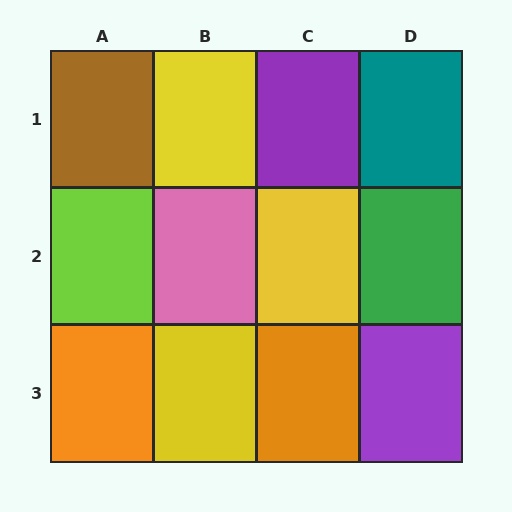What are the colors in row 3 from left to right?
Orange, yellow, orange, purple.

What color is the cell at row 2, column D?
Green.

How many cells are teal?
1 cell is teal.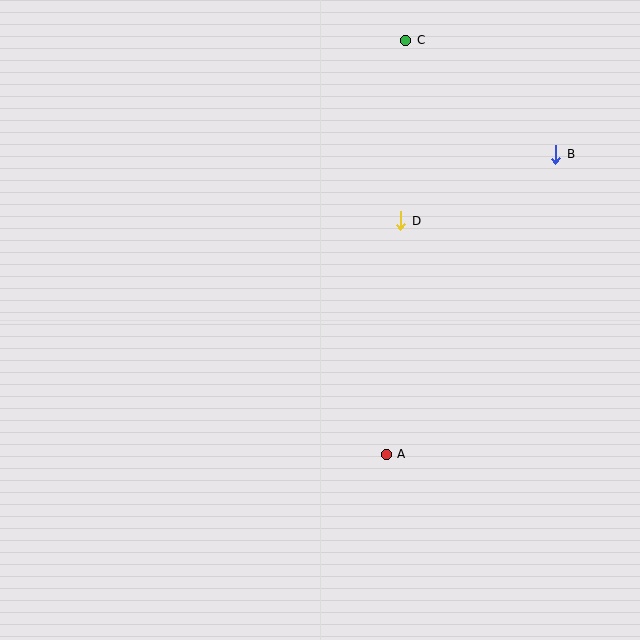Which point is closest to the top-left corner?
Point C is closest to the top-left corner.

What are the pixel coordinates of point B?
Point B is at (556, 154).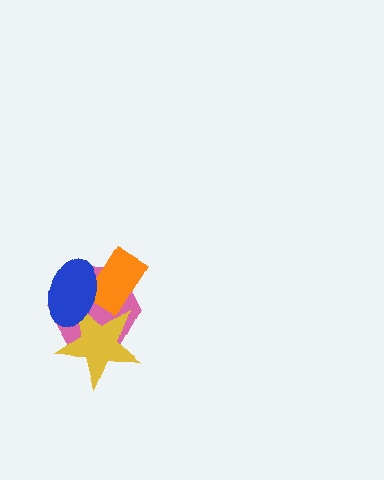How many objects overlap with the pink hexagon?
3 objects overlap with the pink hexagon.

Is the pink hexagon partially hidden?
Yes, it is partially covered by another shape.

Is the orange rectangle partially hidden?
Yes, it is partially covered by another shape.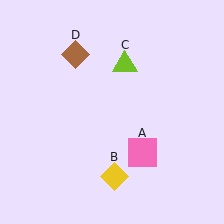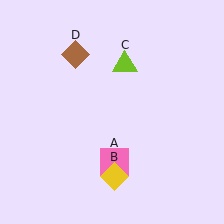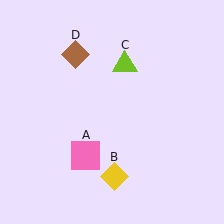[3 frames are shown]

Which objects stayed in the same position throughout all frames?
Yellow diamond (object B) and lime triangle (object C) and brown diamond (object D) remained stationary.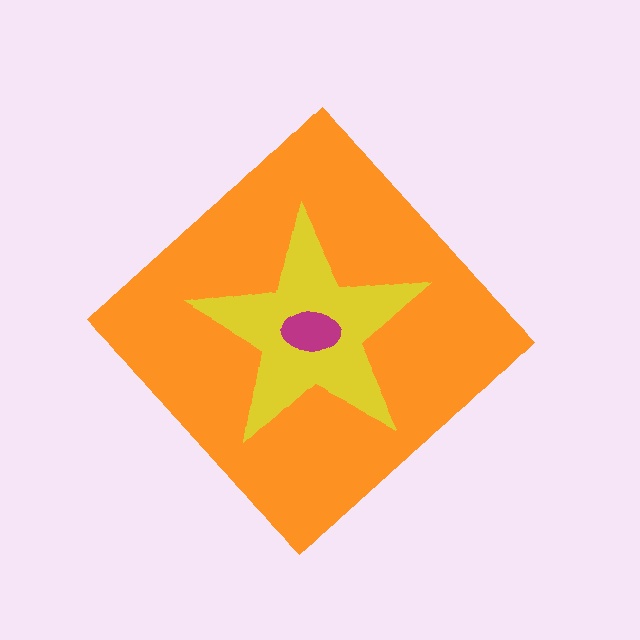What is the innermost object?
The magenta ellipse.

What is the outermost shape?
The orange diamond.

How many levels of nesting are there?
3.